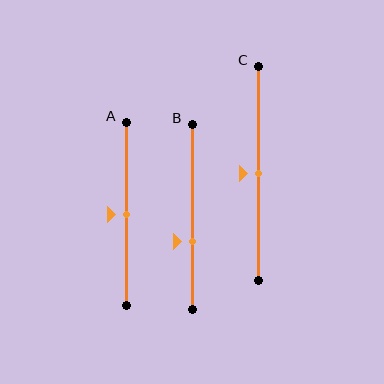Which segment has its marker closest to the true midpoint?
Segment A has its marker closest to the true midpoint.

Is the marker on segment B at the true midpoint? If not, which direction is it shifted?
No, the marker on segment B is shifted downward by about 13% of the segment length.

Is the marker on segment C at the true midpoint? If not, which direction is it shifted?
Yes, the marker on segment C is at the true midpoint.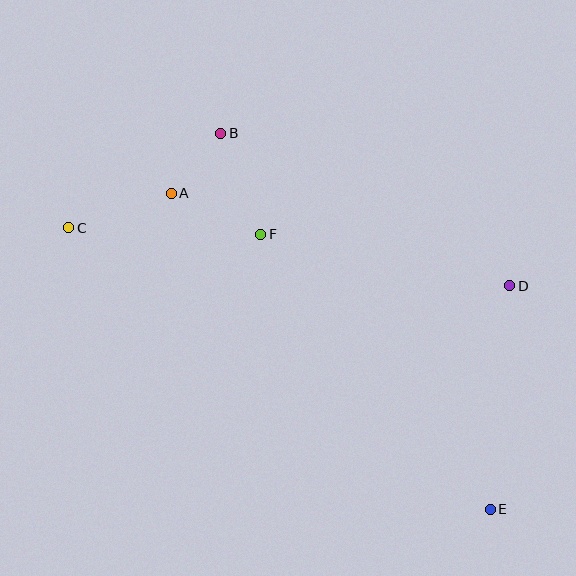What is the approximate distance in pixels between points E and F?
The distance between E and F is approximately 358 pixels.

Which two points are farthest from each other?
Points C and E are farthest from each other.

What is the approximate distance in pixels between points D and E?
The distance between D and E is approximately 224 pixels.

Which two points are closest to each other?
Points A and B are closest to each other.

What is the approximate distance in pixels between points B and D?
The distance between B and D is approximately 327 pixels.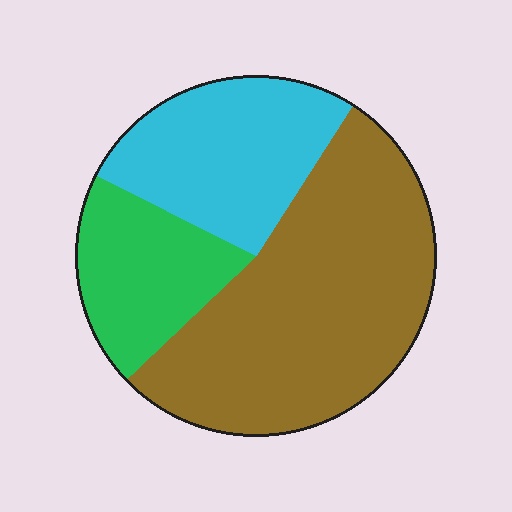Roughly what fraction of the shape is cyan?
Cyan covers 27% of the shape.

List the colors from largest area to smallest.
From largest to smallest: brown, cyan, green.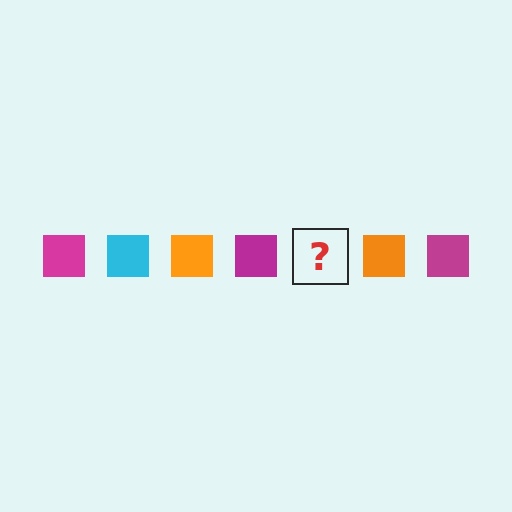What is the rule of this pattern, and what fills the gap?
The rule is that the pattern cycles through magenta, cyan, orange squares. The gap should be filled with a cyan square.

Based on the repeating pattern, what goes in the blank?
The blank should be a cyan square.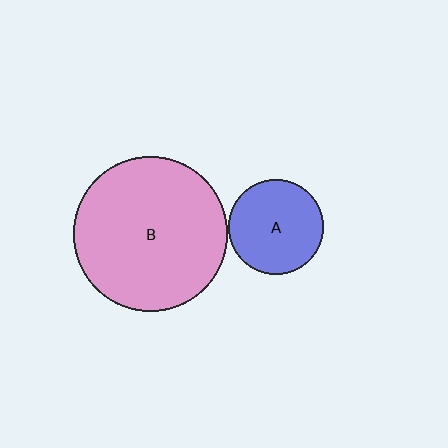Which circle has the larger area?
Circle B (pink).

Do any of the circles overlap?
No, none of the circles overlap.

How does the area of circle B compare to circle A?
Approximately 2.6 times.